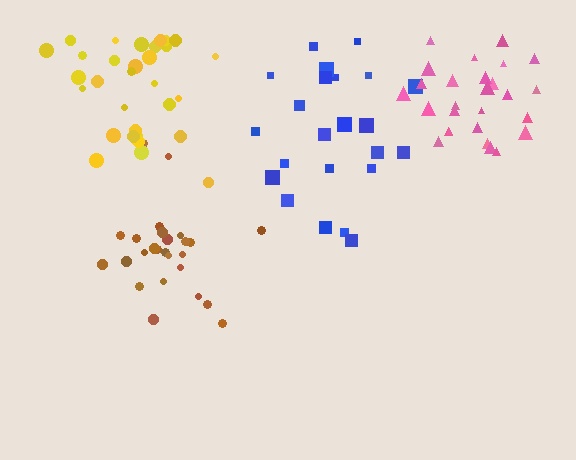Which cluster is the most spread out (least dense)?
Blue.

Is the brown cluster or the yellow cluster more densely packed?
Yellow.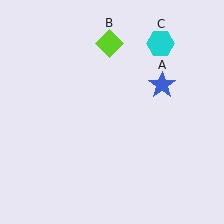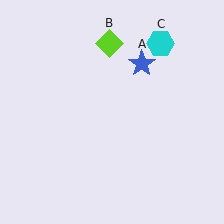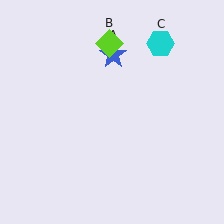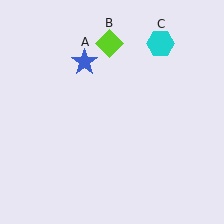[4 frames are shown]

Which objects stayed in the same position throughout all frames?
Lime diamond (object B) and cyan hexagon (object C) remained stationary.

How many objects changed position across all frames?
1 object changed position: blue star (object A).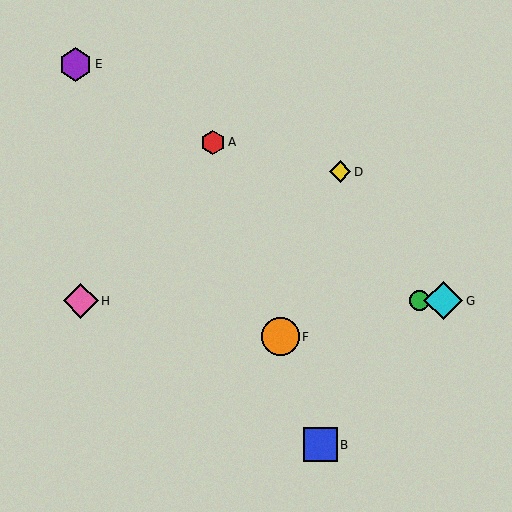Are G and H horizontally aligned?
Yes, both are at y≈301.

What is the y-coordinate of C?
Object C is at y≈301.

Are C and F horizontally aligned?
No, C is at y≈301 and F is at y≈337.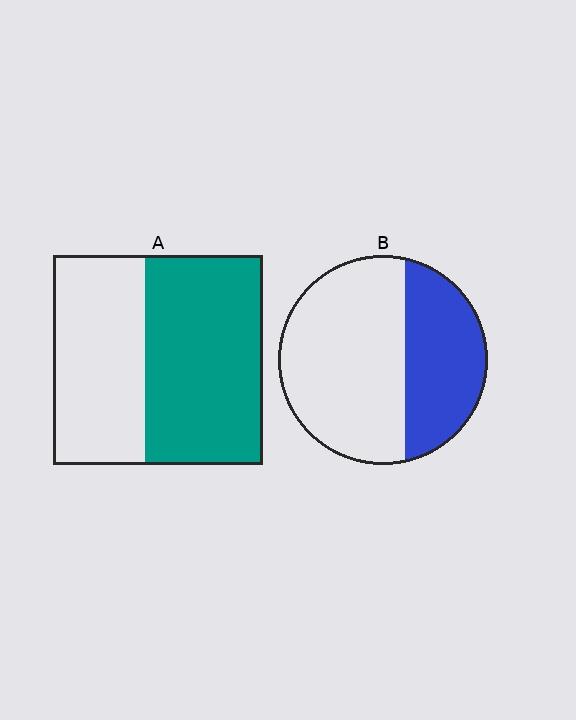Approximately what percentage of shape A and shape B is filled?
A is approximately 55% and B is approximately 35%.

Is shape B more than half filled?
No.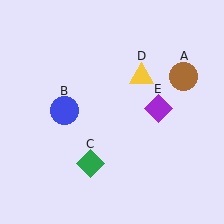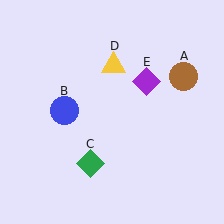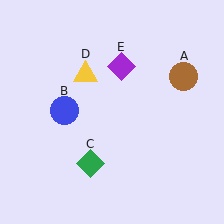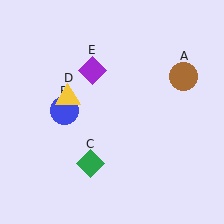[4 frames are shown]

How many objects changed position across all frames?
2 objects changed position: yellow triangle (object D), purple diamond (object E).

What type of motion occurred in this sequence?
The yellow triangle (object D), purple diamond (object E) rotated counterclockwise around the center of the scene.